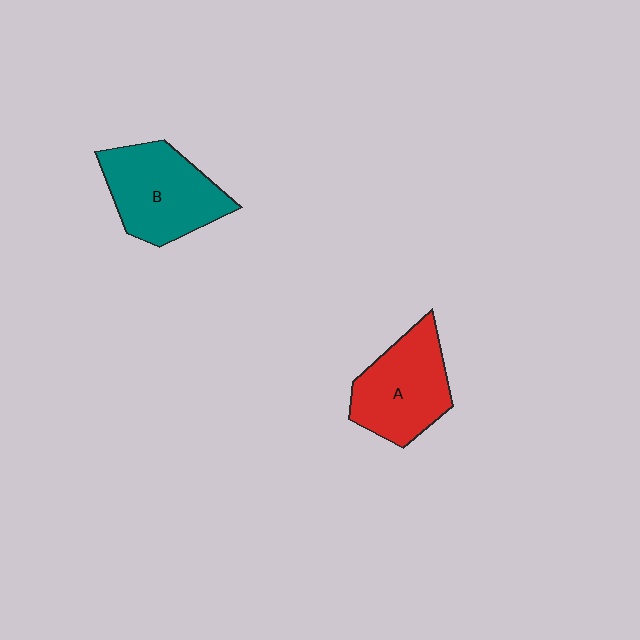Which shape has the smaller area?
Shape A (red).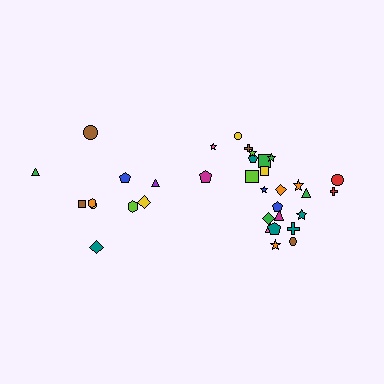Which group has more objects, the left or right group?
The right group.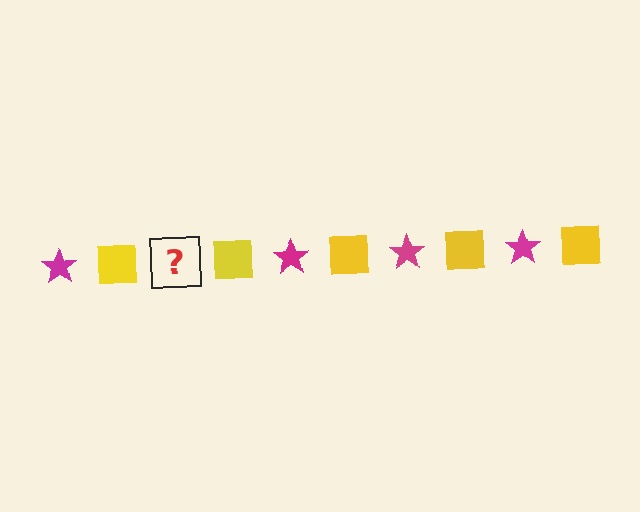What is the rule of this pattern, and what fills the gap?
The rule is that the pattern alternates between magenta star and yellow square. The gap should be filled with a magenta star.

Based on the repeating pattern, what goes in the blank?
The blank should be a magenta star.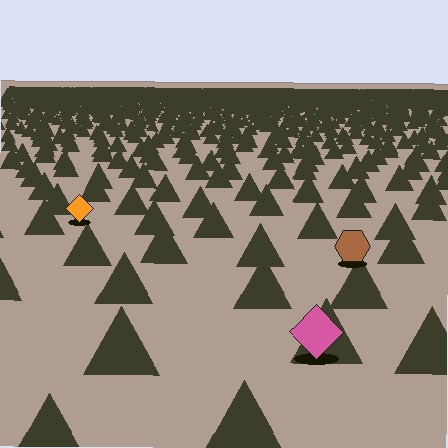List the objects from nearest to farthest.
From nearest to farthest: the pink diamond, the brown hexagon, the orange diamond.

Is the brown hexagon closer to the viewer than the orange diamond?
Yes. The brown hexagon is closer — you can tell from the texture gradient: the ground texture is coarser near it.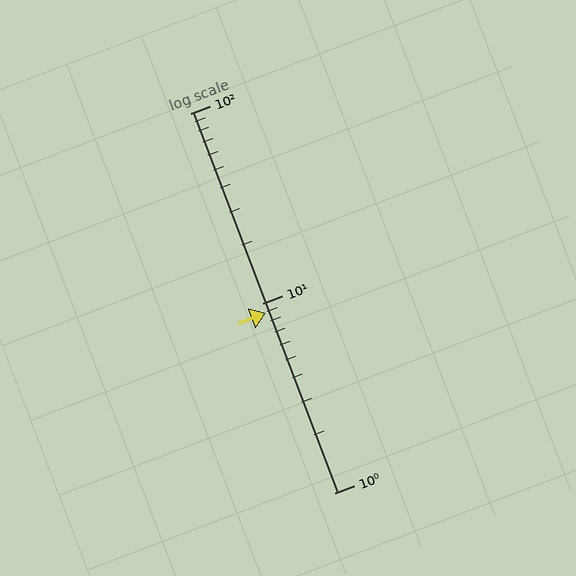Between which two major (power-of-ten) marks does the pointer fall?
The pointer is between 1 and 10.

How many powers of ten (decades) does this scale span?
The scale spans 2 decades, from 1 to 100.